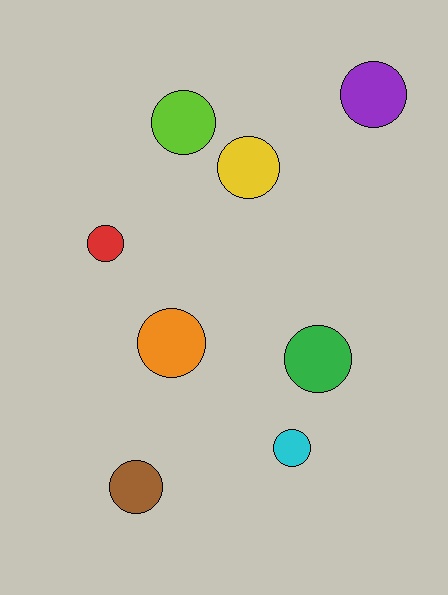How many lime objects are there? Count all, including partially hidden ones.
There is 1 lime object.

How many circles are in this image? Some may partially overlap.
There are 8 circles.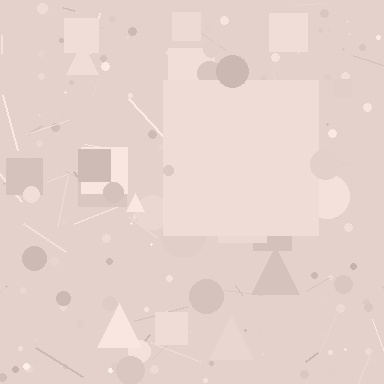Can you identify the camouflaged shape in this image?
The camouflaged shape is a square.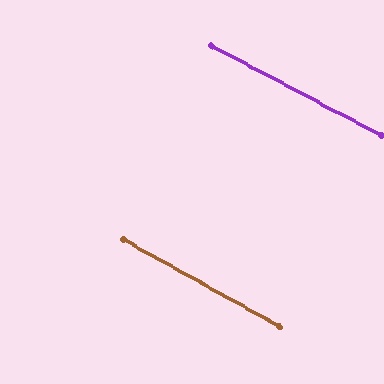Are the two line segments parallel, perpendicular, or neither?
Parallel — their directions differ by only 1.1°.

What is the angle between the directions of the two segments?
Approximately 1 degree.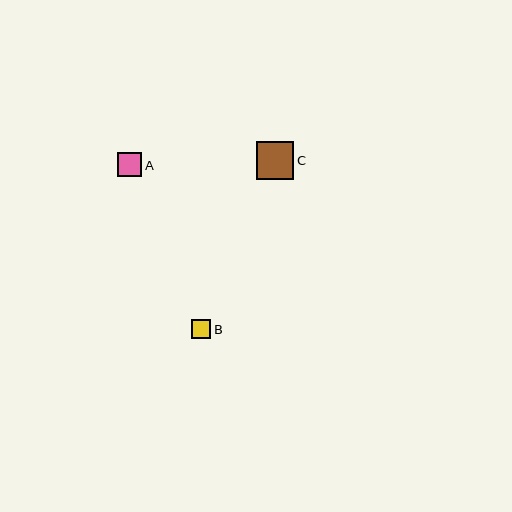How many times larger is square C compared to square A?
Square C is approximately 1.6 times the size of square A.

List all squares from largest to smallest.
From largest to smallest: C, A, B.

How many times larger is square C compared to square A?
Square C is approximately 1.6 times the size of square A.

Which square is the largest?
Square C is the largest with a size of approximately 38 pixels.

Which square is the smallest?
Square B is the smallest with a size of approximately 20 pixels.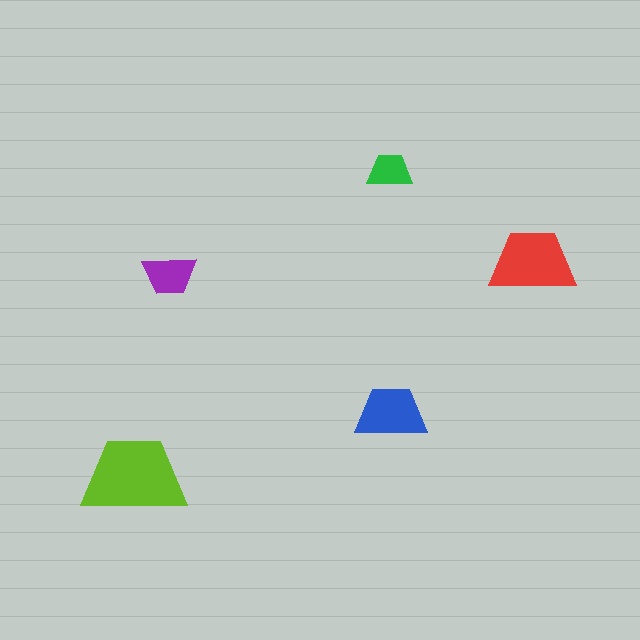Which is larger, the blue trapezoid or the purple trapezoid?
The blue one.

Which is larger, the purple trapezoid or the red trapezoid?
The red one.